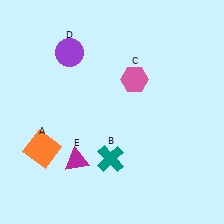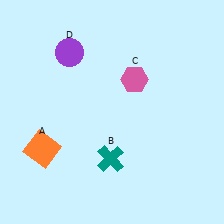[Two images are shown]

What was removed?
The magenta triangle (E) was removed in Image 2.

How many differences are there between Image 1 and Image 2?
There is 1 difference between the two images.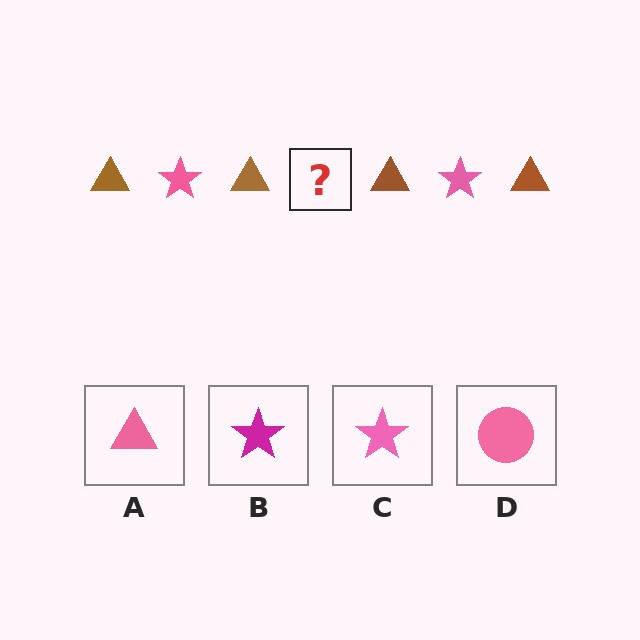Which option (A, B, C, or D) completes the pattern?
C.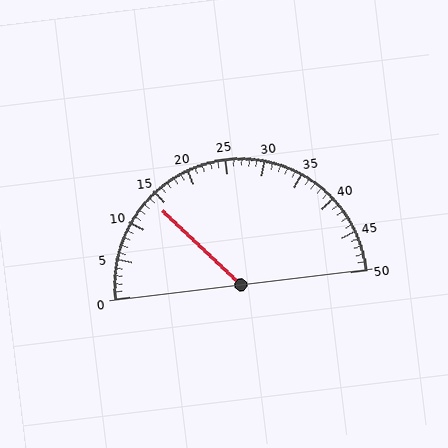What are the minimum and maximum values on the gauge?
The gauge ranges from 0 to 50.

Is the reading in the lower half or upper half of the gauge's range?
The reading is in the lower half of the range (0 to 50).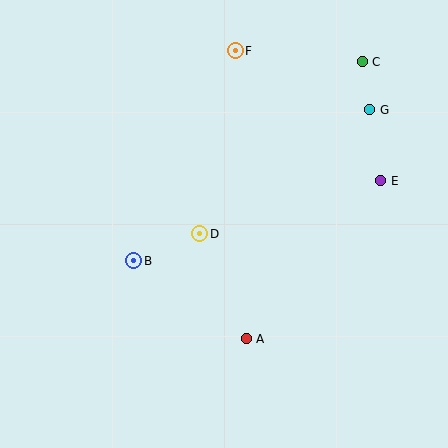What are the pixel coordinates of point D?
Point D is at (200, 234).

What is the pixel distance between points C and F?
The distance between C and F is 127 pixels.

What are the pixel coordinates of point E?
Point E is at (381, 181).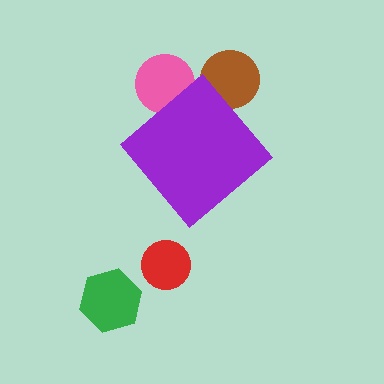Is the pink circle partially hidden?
Yes, the pink circle is partially hidden behind the purple diamond.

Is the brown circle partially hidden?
Yes, the brown circle is partially hidden behind the purple diamond.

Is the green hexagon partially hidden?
No, the green hexagon is fully visible.